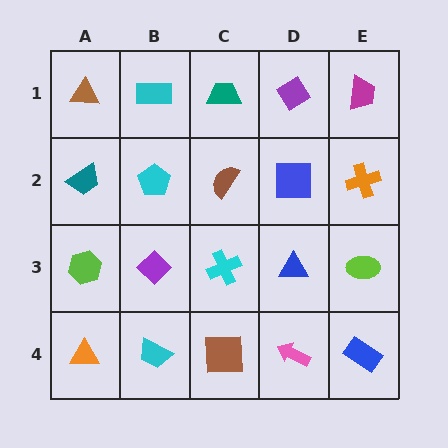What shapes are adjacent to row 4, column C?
A cyan cross (row 3, column C), a cyan trapezoid (row 4, column B), a pink arrow (row 4, column D).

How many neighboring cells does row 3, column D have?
4.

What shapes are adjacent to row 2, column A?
A brown triangle (row 1, column A), a lime hexagon (row 3, column A), a cyan pentagon (row 2, column B).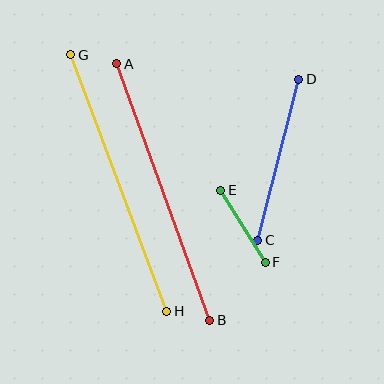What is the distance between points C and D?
The distance is approximately 166 pixels.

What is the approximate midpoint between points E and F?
The midpoint is at approximately (243, 226) pixels.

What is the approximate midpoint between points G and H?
The midpoint is at approximately (119, 183) pixels.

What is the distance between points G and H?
The distance is approximately 274 pixels.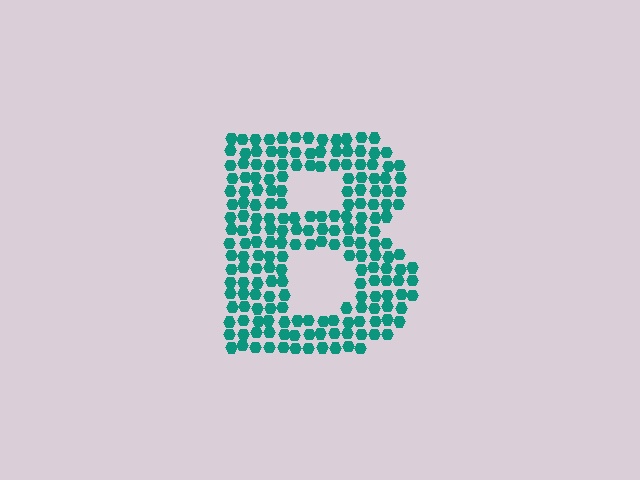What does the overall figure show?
The overall figure shows the letter B.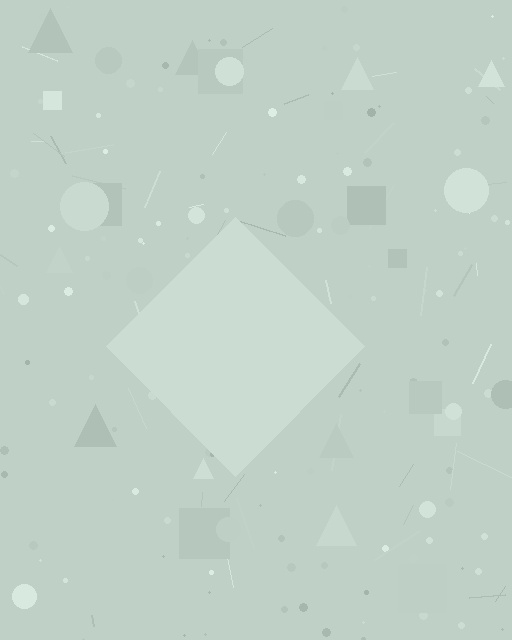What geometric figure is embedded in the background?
A diamond is embedded in the background.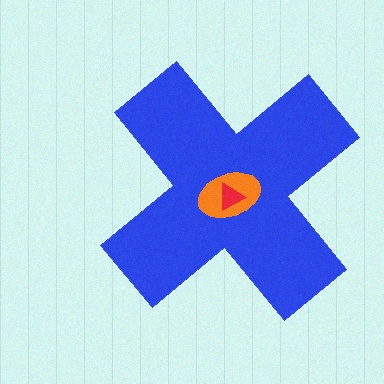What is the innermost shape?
The red triangle.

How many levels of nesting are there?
3.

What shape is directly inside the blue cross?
The orange ellipse.